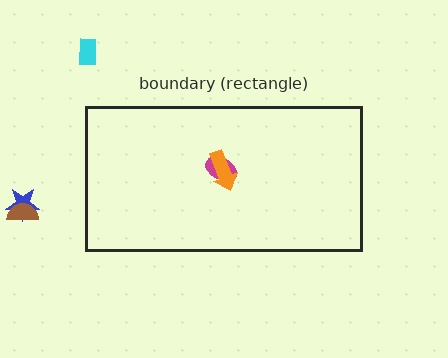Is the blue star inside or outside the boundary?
Outside.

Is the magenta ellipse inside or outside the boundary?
Inside.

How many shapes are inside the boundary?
2 inside, 3 outside.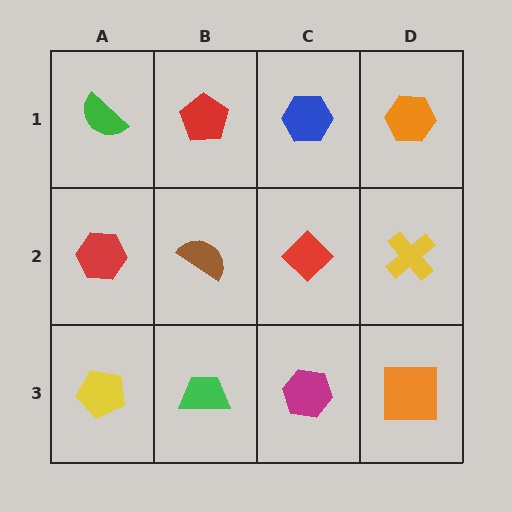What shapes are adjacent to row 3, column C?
A red diamond (row 2, column C), a green trapezoid (row 3, column B), an orange square (row 3, column D).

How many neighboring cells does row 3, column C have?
3.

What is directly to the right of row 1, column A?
A red pentagon.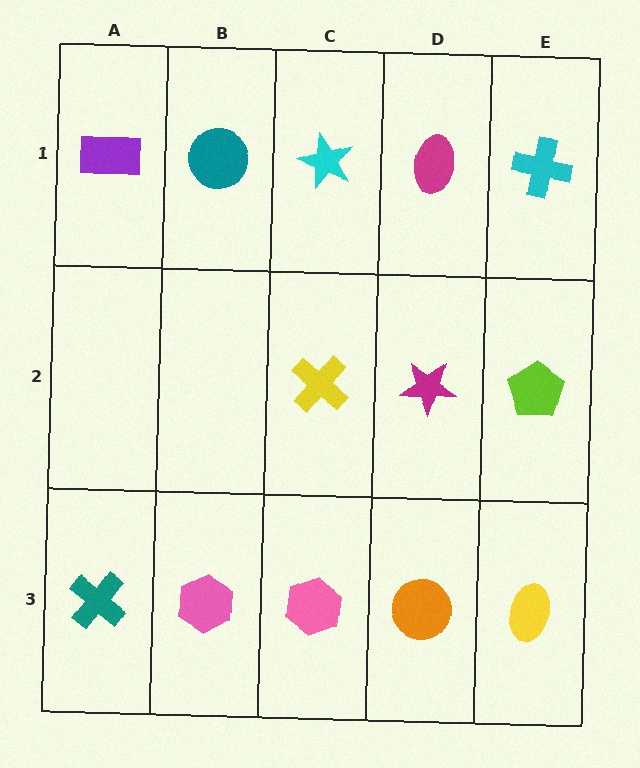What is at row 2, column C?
A yellow cross.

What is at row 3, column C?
A pink hexagon.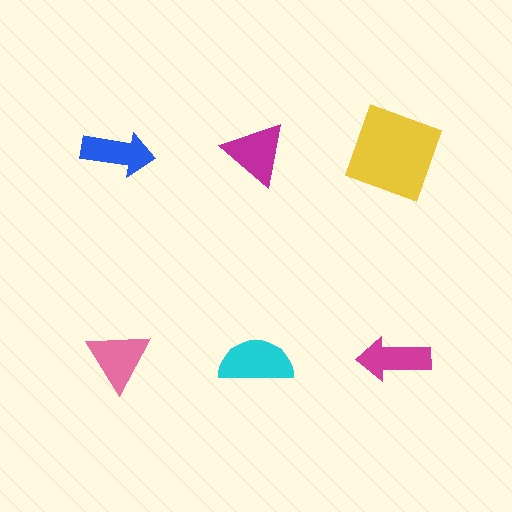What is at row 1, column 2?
A magenta triangle.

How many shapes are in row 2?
3 shapes.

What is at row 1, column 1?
A blue arrow.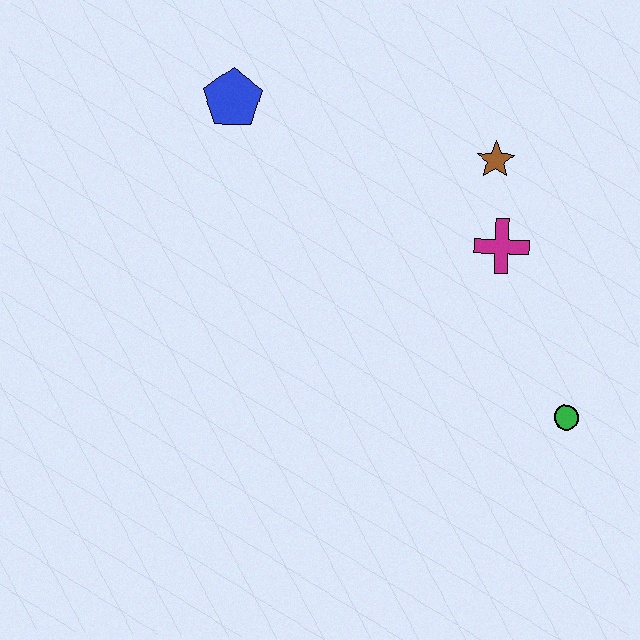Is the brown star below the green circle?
No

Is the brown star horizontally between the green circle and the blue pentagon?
Yes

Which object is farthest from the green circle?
The blue pentagon is farthest from the green circle.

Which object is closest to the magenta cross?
The brown star is closest to the magenta cross.